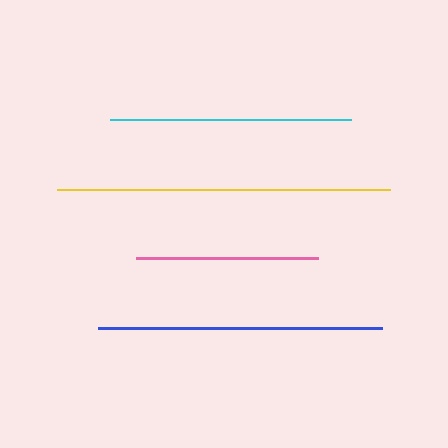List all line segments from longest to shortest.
From longest to shortest: yellow, blue, cyan, pink.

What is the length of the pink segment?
The pink segment is approximately 183 pixels long.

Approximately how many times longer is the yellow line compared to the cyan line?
The yellow line is approximately 1.4 times the length of the cyan line.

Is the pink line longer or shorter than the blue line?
The blue line is longer than the pink line.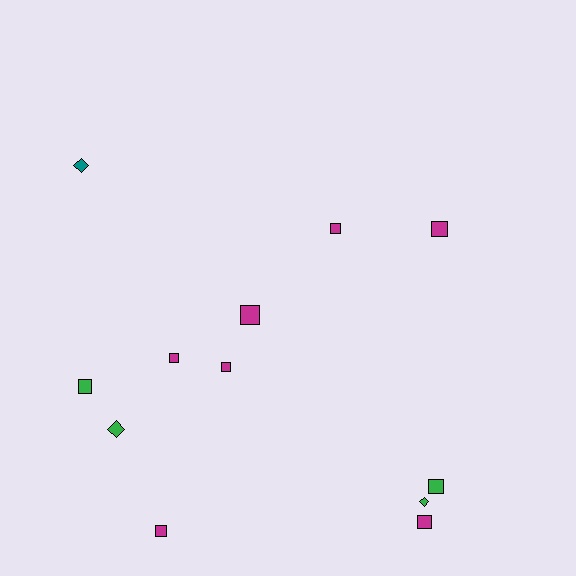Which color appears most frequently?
Magenta, with 7 objects.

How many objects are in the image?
There are 12 objects.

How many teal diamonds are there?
There is 1 teal diamond.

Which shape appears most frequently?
Square, with 9 objects.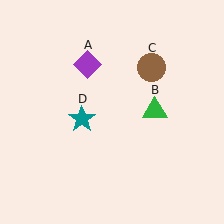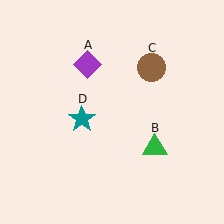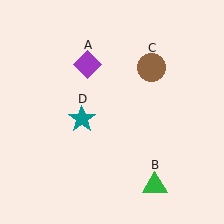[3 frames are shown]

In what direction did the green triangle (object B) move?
The green triangle (object B) moved down.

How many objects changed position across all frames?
1 object changed position: green triangle (object B).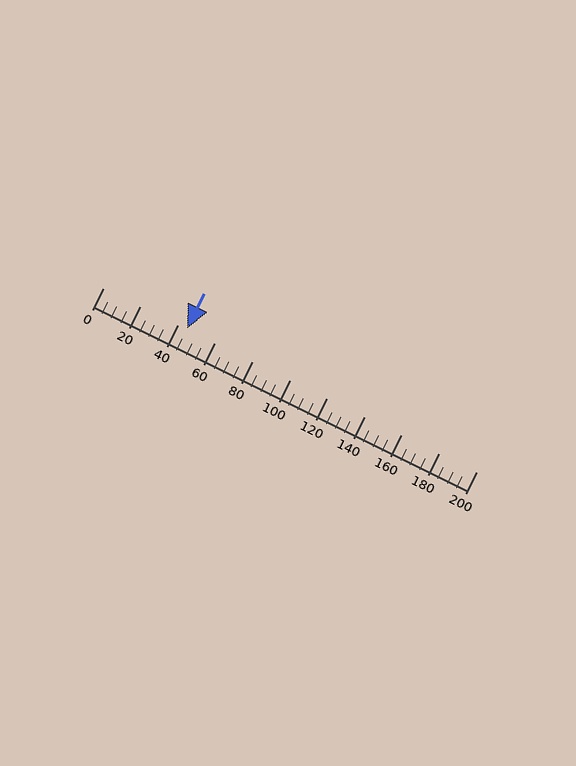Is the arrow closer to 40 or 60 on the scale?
The arrow is closer to 40.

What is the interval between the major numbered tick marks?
The major tick marks are spaced 20 units apart.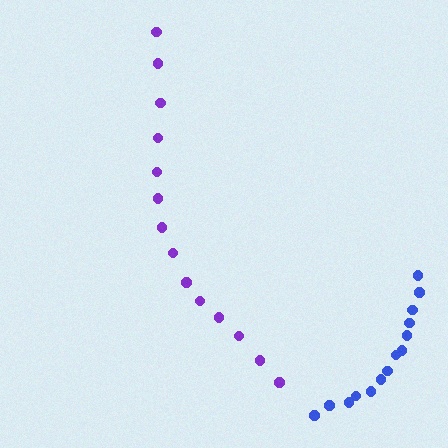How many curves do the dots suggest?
There are 2 distinct paths.